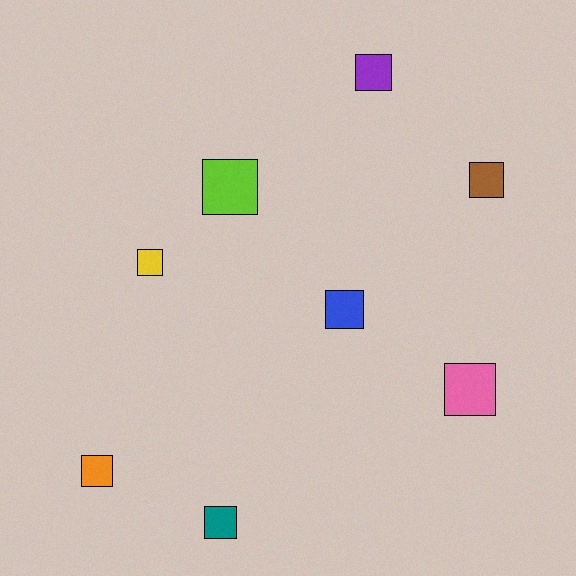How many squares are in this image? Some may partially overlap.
There are 8 squares.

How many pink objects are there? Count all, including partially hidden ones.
There is 1 pink object.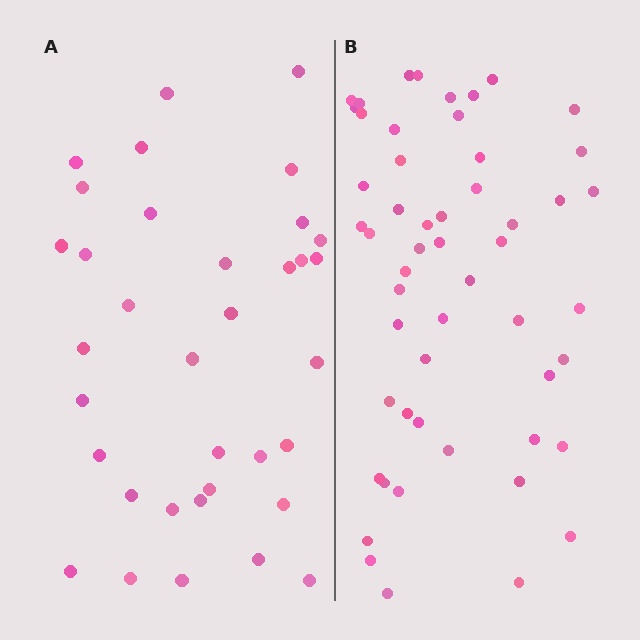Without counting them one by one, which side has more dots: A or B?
Region B (the right region) has more dots.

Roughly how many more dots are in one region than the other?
Region B has approximately 20 more dots than region A.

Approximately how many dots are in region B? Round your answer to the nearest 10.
About 50 dots. (The exact count is 53, which rounds to 50.)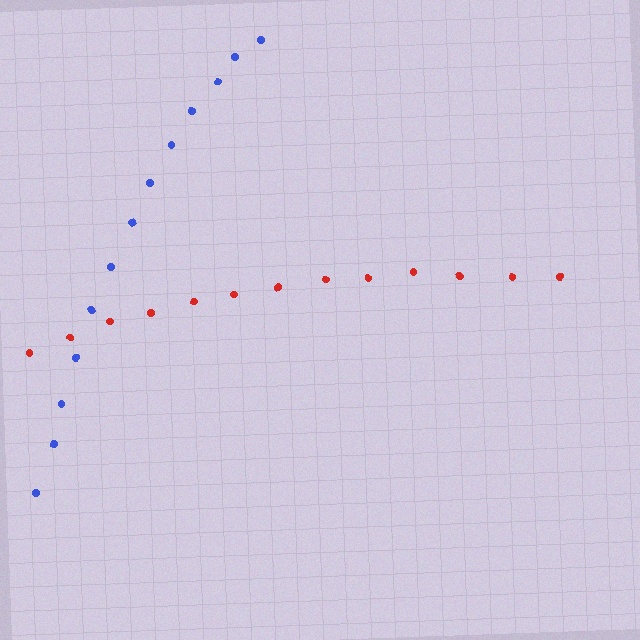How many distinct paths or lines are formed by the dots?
There are 2 distinct paths.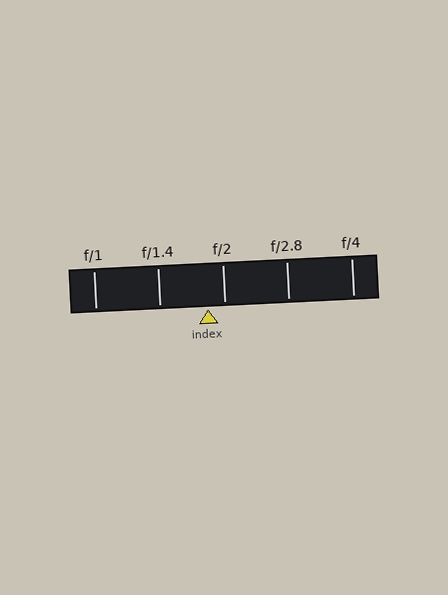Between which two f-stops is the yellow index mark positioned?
The index mark is between f/1.4 and f/2.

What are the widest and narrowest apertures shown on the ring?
The widest aperture shown is f/1 and the narrowest is f/4.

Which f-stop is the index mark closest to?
The index mark is closest to f/2.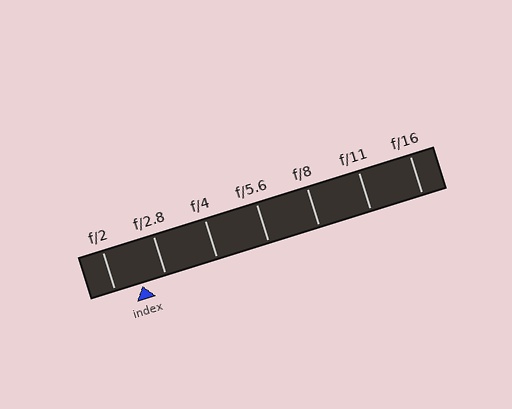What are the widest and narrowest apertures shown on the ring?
The widest aperture shown is f/2 and the narrowest is f/16.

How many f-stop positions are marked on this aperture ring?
There are 7 f-stop positions marked.